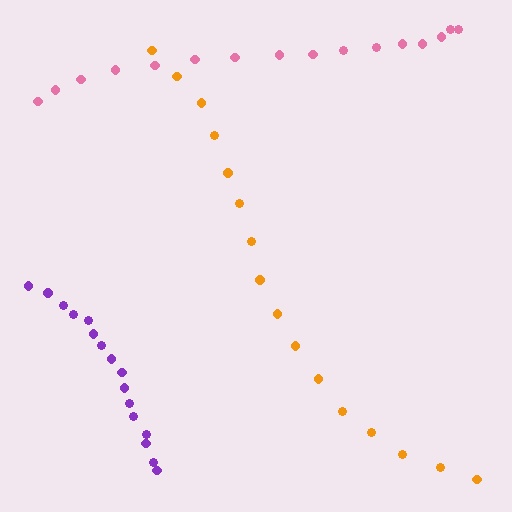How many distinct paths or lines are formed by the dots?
There are 3 distinct paths.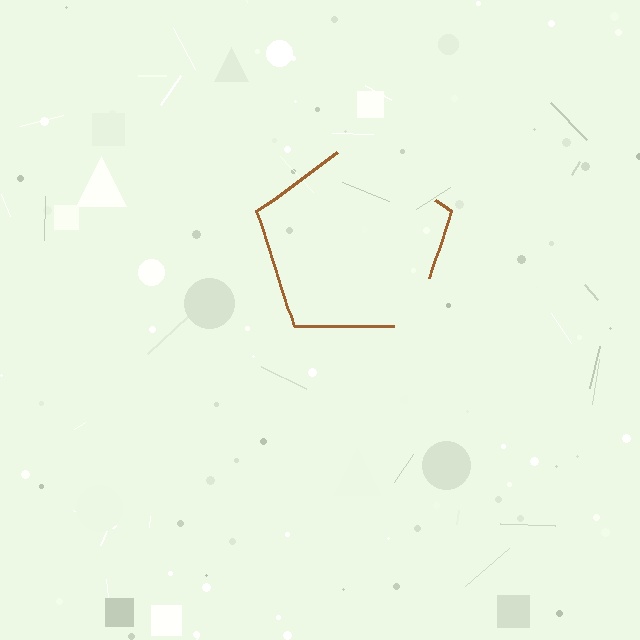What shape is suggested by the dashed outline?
The dashed outline suggests a pentagon.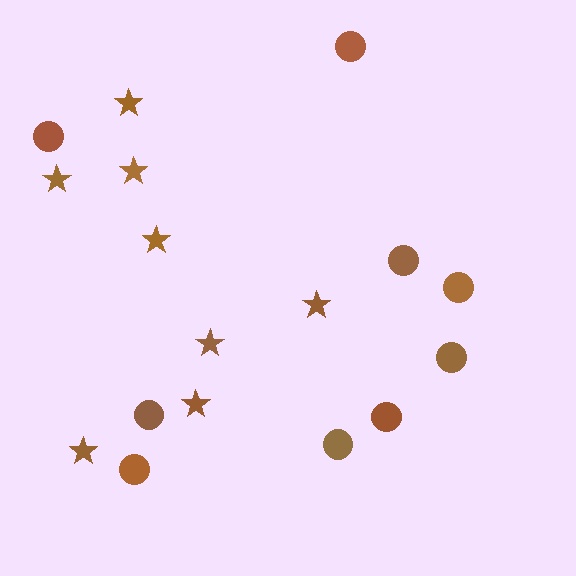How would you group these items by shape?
There are 2 groups: one group of stars (8) and one group of circles (9).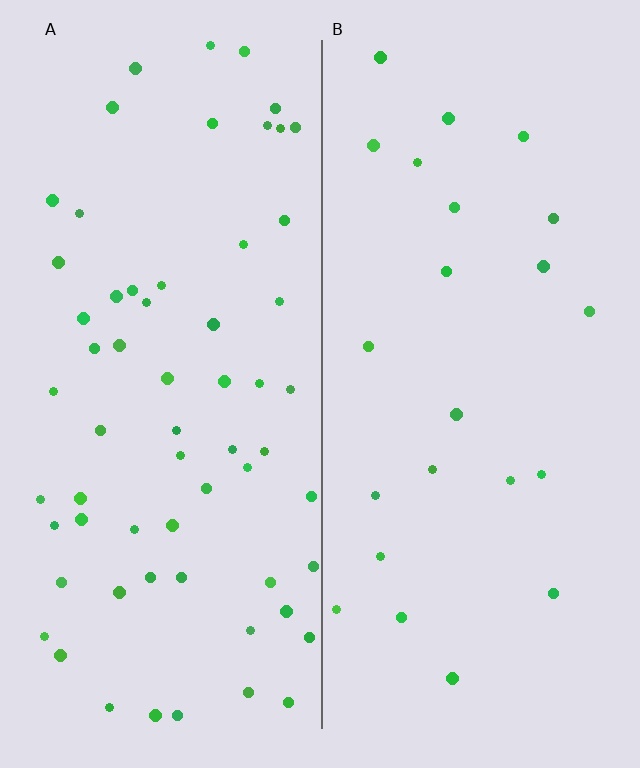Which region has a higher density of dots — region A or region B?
A (the left).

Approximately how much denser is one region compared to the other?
Approximately 2.7× — region A over region B.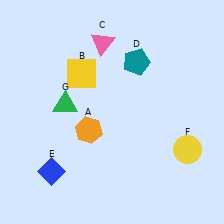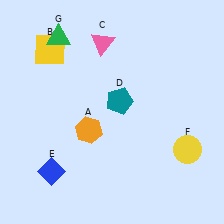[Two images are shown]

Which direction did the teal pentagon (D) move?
The teal pentagon (D) moved down.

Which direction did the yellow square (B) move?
The yellow square (B) moved left.